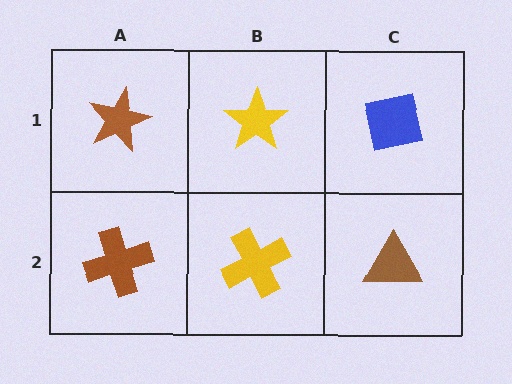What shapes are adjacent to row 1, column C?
A brown triangle (row 2, column C), a yellow star (row 1, column B).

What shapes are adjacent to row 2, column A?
A brown star (row 1, column A), a yellow cross (row 2, column B).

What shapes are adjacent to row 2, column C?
A blue square (row 1, column C), a yellow cross (row 2, column B).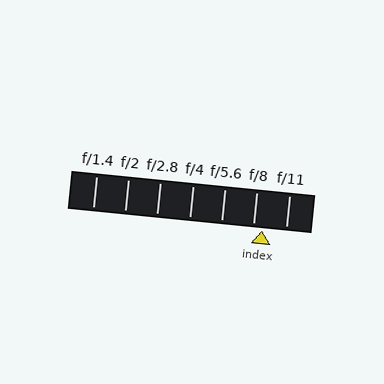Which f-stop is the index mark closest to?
The index mark is closest to f/8.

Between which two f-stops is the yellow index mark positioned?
The index mark is between f/8 and f/11.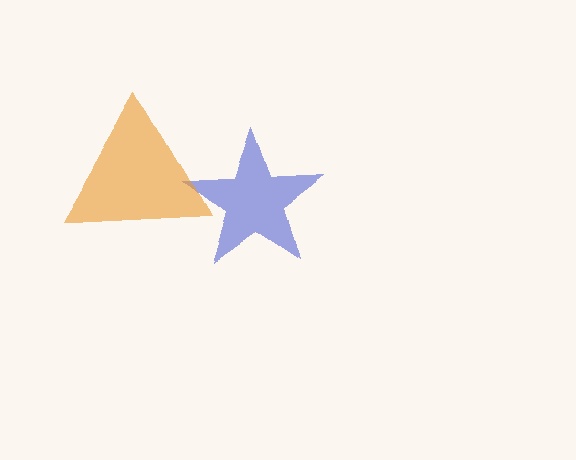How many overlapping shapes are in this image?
There are 2 overlapping shapes in the image.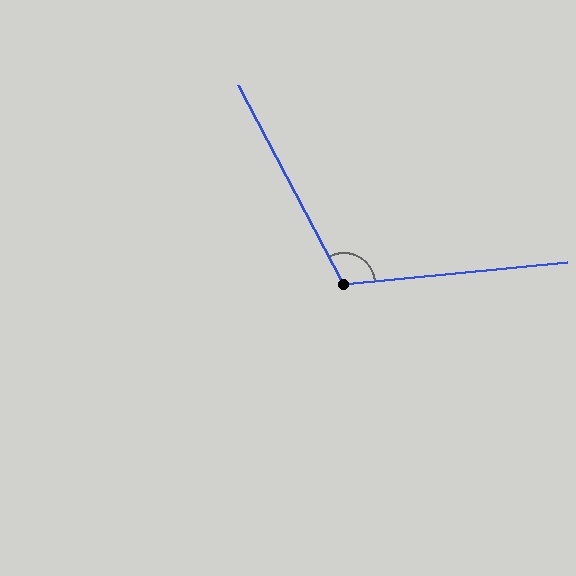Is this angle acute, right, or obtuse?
It is obtuse.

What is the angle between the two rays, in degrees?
Approximately 112 degrees.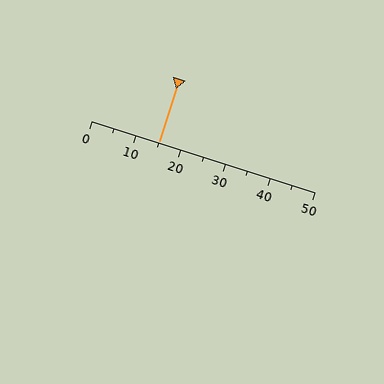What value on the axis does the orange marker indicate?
The marker indicates approximately 15.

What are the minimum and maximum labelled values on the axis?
The axis runs from 0 to 50.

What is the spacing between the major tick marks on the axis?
The major ticks are spaced 10 apart.